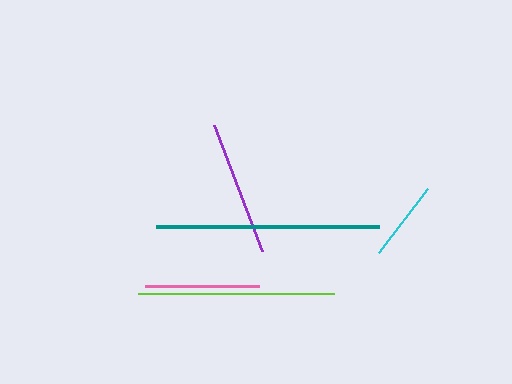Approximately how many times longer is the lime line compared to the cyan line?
The lime line is approximately 2.4 times the length of the cyan line.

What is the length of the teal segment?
The teal segment is approximately 223 pixels long.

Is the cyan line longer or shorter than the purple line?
The purple line is longer than the cyan line.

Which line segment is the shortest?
The cyan line is the shortest at approximately 80 pixels.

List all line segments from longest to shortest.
From longest to shortest: teal, lime, purple, pink, cyan.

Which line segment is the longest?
The teal line is the longest at approximately 223 pixels.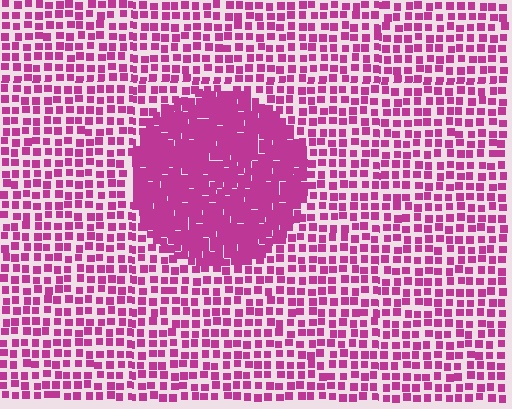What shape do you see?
I see a circle.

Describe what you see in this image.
The image contains small magenta elements arranged at two different densities. A circle-shaped region is visible where the elements are more densely packed than the surrounding area.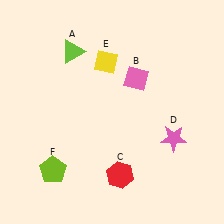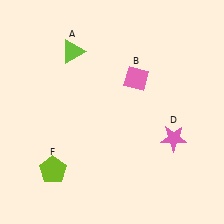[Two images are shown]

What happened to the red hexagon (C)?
The red hexagon (C) was removed in Image 2. It was in the bottom-right area of Image 1.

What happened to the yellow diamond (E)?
The yellow diamond (E) was removed in Image 2. It was in the top-left area of Image 1.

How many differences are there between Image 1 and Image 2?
There are 2 differences between the two images.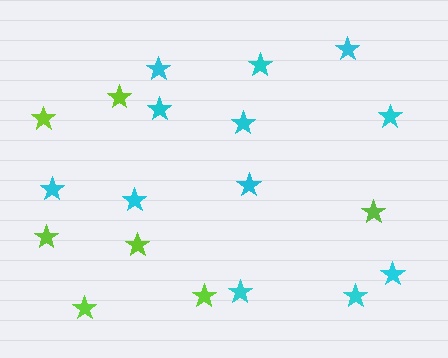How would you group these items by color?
There are 2 groups: one group of lime stars (7) and one group of cyan stars (12).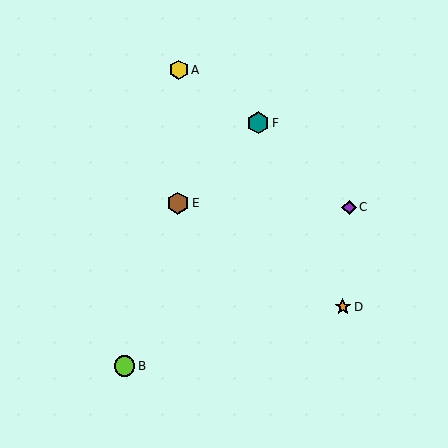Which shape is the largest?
The brown hexagon (labeled E) is the largest.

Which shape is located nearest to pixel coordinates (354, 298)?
The orange star (labeled D) at (343, 307) is nearest to that location.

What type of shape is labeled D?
Shape D is an orange star.